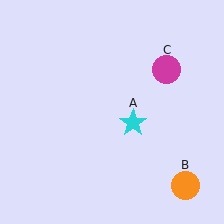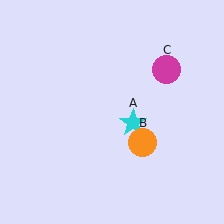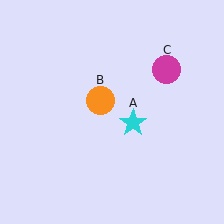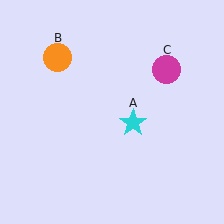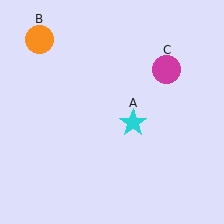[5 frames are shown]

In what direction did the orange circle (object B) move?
The orange circle (object B) moved up and to the left.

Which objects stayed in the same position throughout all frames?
Cyan star (object A) and magenta circle (object C) remained stationary.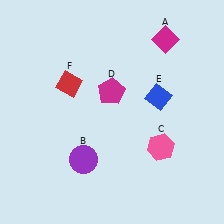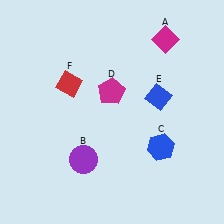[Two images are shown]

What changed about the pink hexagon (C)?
In Image 1, C is pink. In Image 2, it changed to blue.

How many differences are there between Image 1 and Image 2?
There is 1 difference between the two images.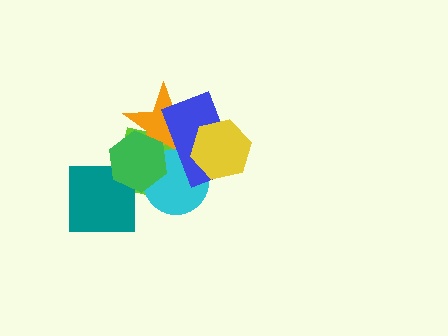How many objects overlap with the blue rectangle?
5 objects overlap with the blue rectangle.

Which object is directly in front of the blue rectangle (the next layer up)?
The yellow hexagon is directly in front of the blue rectangle.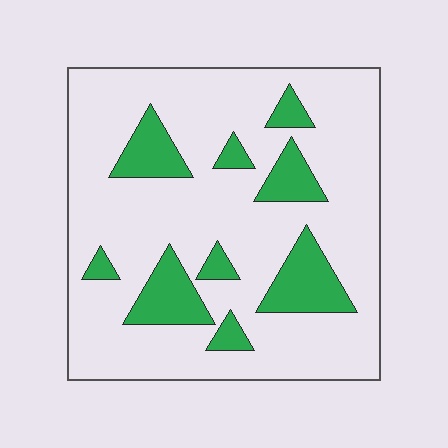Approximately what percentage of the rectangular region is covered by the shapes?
Approximately 20%.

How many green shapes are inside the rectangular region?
9.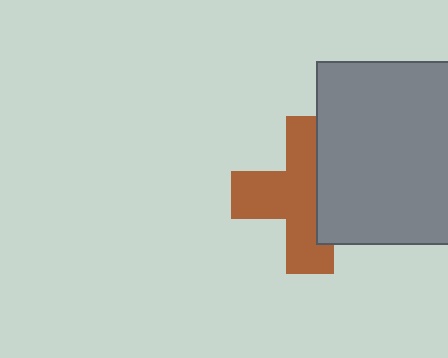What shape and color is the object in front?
The object in front is a gray square.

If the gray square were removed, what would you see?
You would see the complete brown cross.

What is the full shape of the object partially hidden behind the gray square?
The partially hidden object is a brown cross.